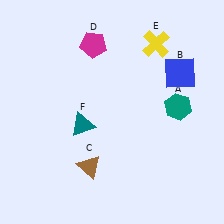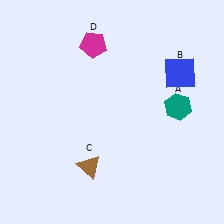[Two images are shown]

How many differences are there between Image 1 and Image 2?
There are 2 differences between the two images.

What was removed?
The teal triangle (F), the yellow cross (E) were removed in Image 2.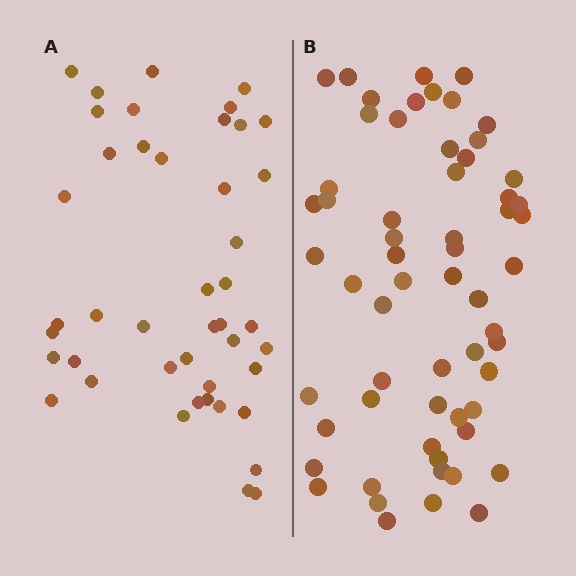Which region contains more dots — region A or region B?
Region B (the right region) has more dots.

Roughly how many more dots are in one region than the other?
Region B has approximately 15 more dots than region A.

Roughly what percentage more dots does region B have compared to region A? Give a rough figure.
About 35% more.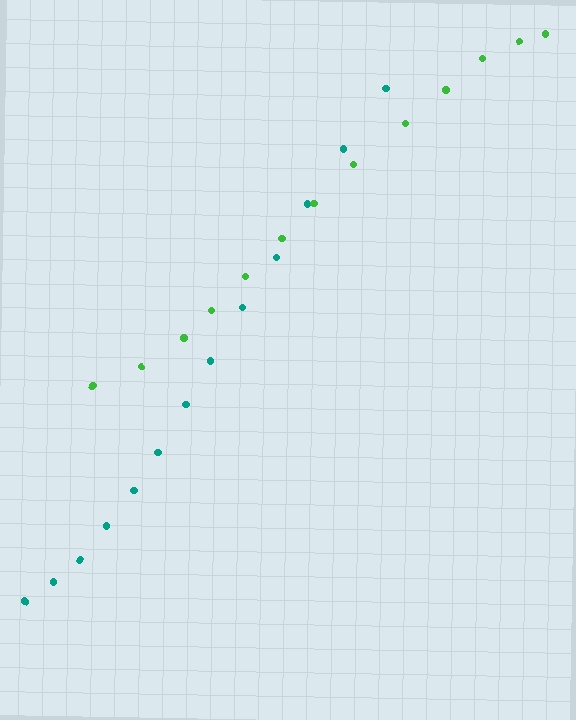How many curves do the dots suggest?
There are 2 distinct paths.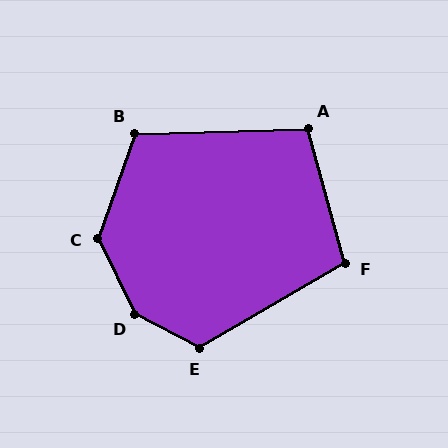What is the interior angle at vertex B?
Approximately 111 degrees (obtuse).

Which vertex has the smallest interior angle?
A, at approximately 104 degrees.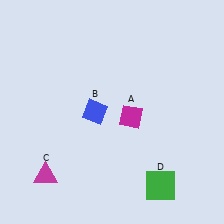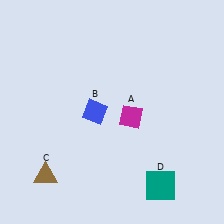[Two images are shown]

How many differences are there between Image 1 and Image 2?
There are 2 differences between the two images.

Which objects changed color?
C changed from magenta to brown. D changed from green to teal.